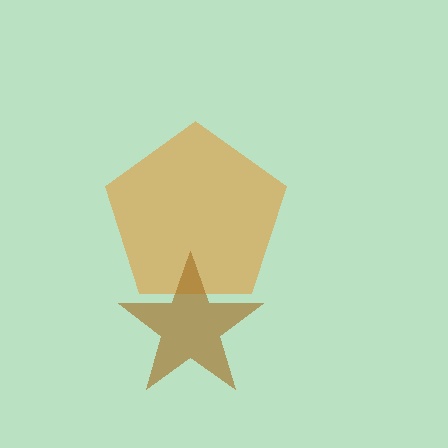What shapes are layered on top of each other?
The layered shapes are: an orange pentagon, a brown star.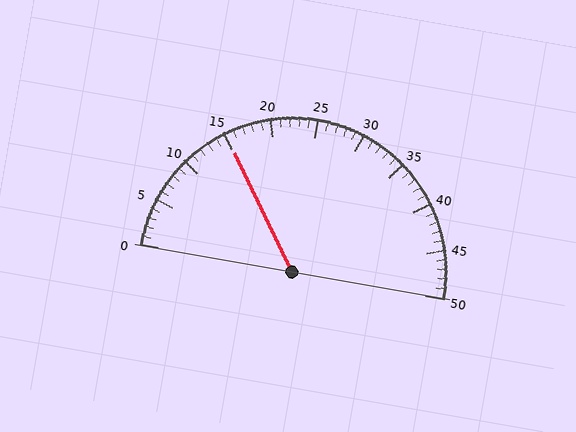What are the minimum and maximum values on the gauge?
The gauge ranges from 0 to 50.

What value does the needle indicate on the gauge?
The needle indicates approximately 15.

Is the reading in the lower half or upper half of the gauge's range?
The reading is in the lower half of the range (0 to 50).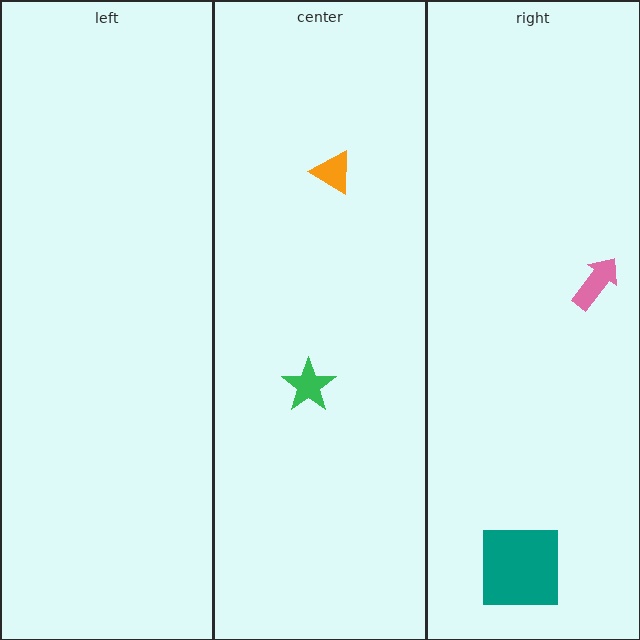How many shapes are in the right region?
2.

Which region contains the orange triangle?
The center region.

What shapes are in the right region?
The pink arrow, the teal square.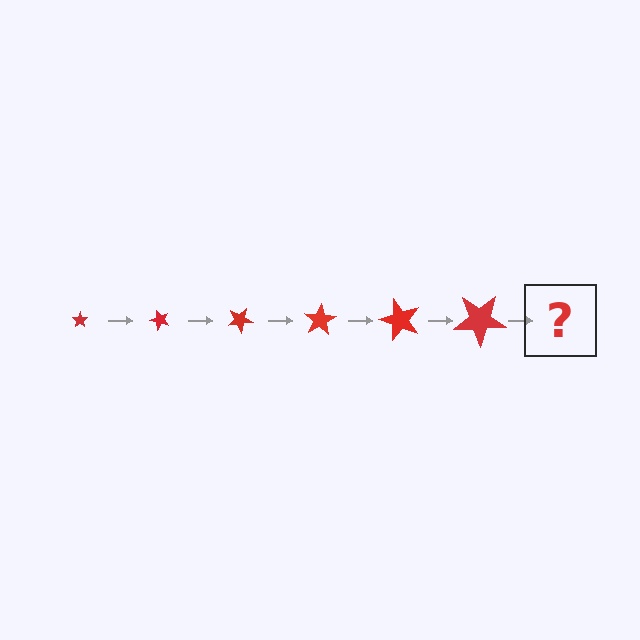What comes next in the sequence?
The next element should be a star, larger than the previous one and rotated 300 degrees from the start.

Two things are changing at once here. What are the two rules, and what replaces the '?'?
The two rules are that the star grows larger each step and it rotates 50 degrees each step. The '?' should be a star, larger than the previous one and rotated 300 degrees from the start.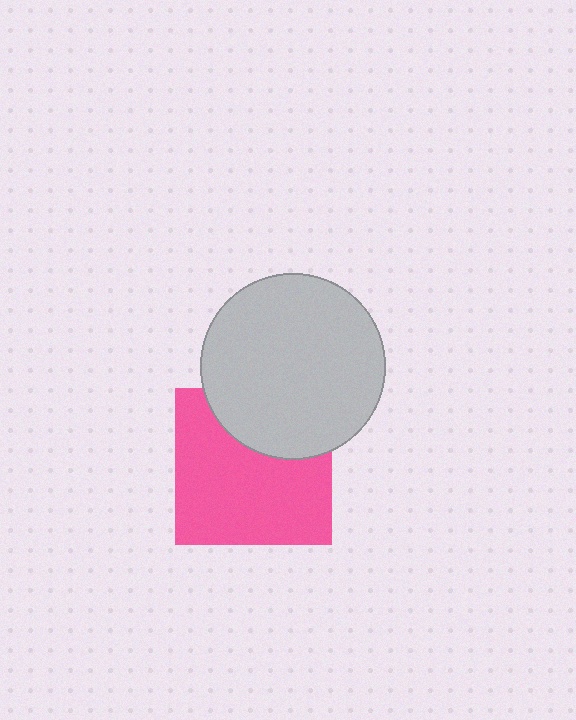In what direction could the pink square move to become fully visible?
The pink square could move down. That would shift it out from behind the light gray circle entirely.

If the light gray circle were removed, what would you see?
You would see the complete pink square.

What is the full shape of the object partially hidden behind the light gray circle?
The partially hidden object is a pink square.